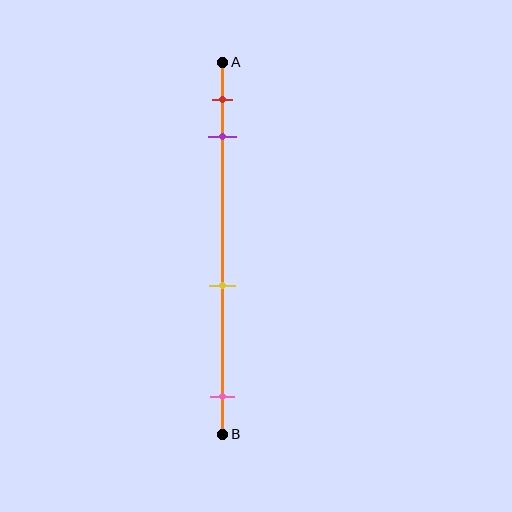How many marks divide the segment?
There are 4 marks dividing the segment.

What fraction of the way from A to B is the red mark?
The red mark is approximately 10% (0.1) of the way from A to B.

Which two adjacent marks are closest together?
The red and purple marks are the closest adjacent pair.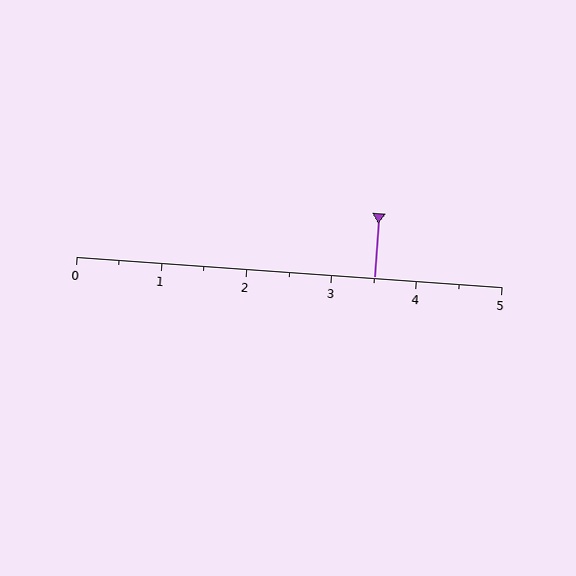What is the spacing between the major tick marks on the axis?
The major ticks are spaced 1 apart.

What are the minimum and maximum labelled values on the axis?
The axis runs from 0 to 5.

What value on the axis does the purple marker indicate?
The marker indicates approximately 3.5.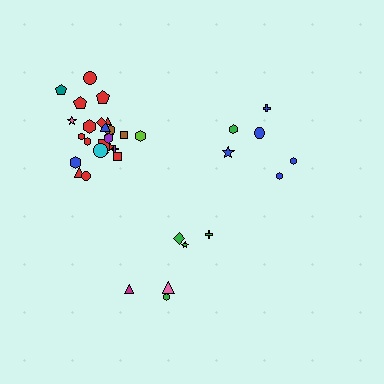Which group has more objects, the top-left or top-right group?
The top-left group.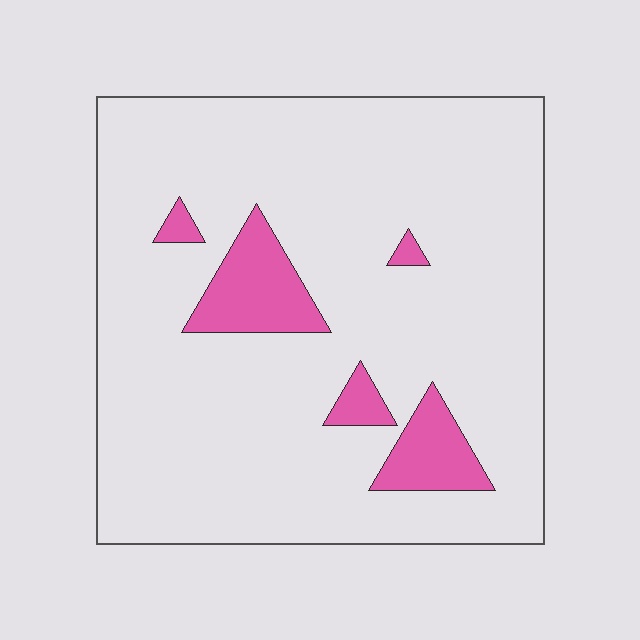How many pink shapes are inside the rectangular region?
5.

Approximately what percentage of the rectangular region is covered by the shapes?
Approximately 10%.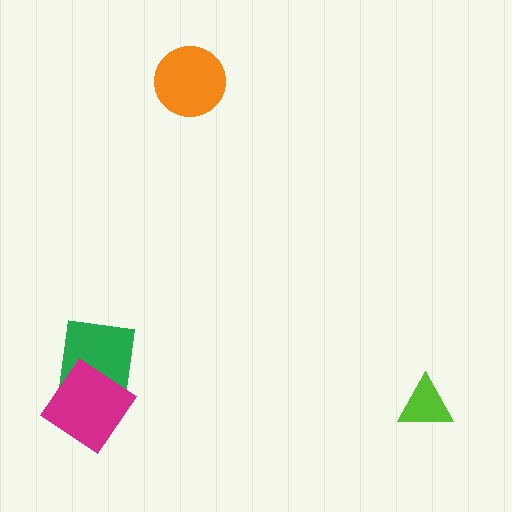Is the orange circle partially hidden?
No, no other shape covers it.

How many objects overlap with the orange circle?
0 objects overlap with the orange circle.